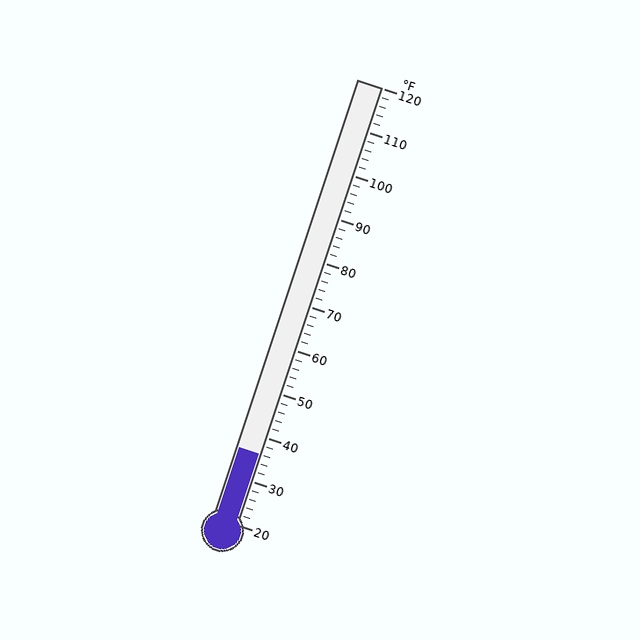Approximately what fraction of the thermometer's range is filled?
The thermometer is filled to approximately 15% of its range.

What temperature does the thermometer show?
The thermometer shows approximately 36°F.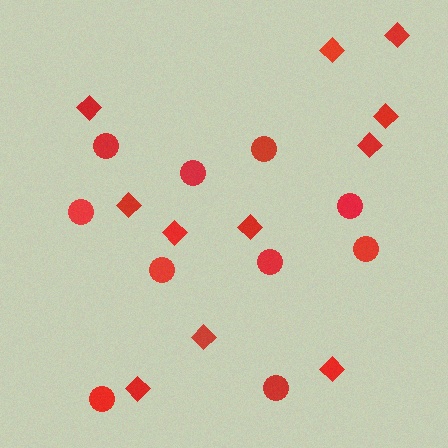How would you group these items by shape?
There are 2 groups: one group of circles (10) and one group of diamonds (11).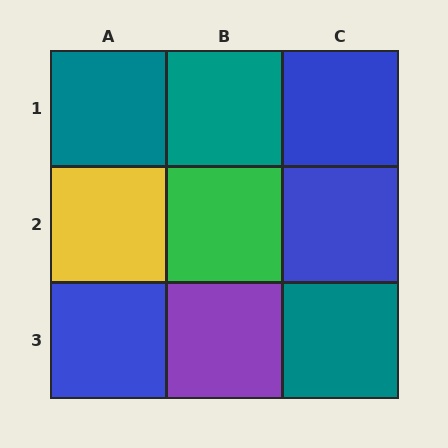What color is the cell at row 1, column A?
Teal.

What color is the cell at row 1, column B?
Teal.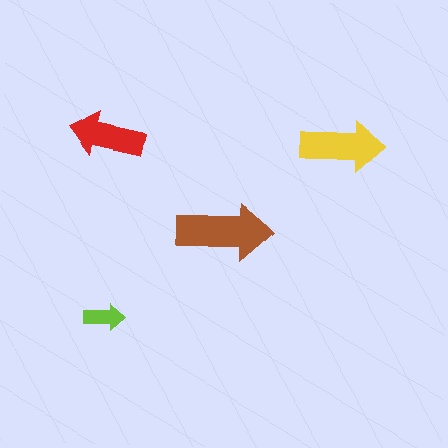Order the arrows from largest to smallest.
the brown one, the yellow one, the red one, the lime one.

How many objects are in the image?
There are 4 objects in the image.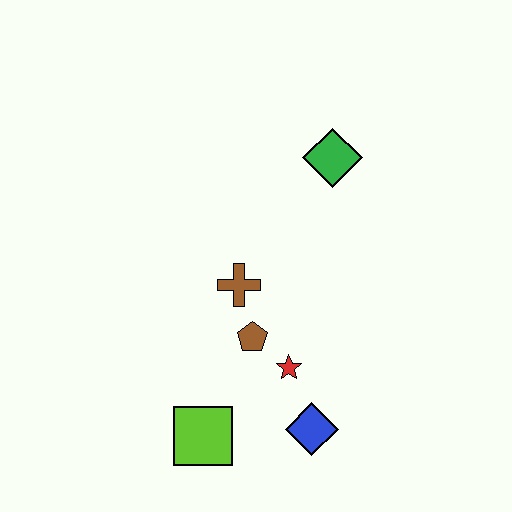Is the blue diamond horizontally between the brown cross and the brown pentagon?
No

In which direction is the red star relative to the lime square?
The red star is to the right of the lime square.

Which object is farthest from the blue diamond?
The green diamond is farthest from the blue diamond.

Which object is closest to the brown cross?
The brown pentagon is closest to the brown cross.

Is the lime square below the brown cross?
Yes